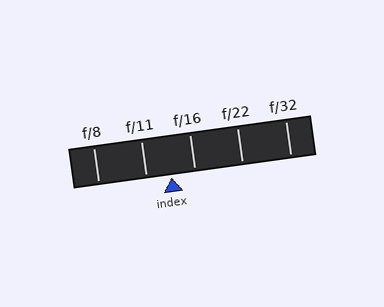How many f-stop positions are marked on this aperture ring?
There are 5 f-stop positions marked.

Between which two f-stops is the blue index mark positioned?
The index mark is between f/11 and f/16.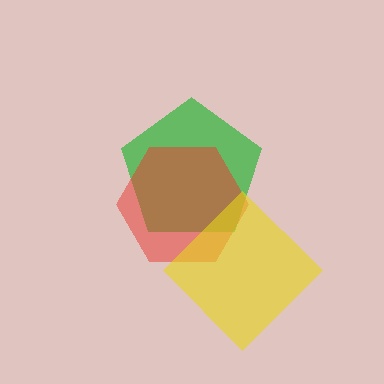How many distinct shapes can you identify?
There are 3 distinct shapes: a green pentagon, a red hexagon, a yellow diamond.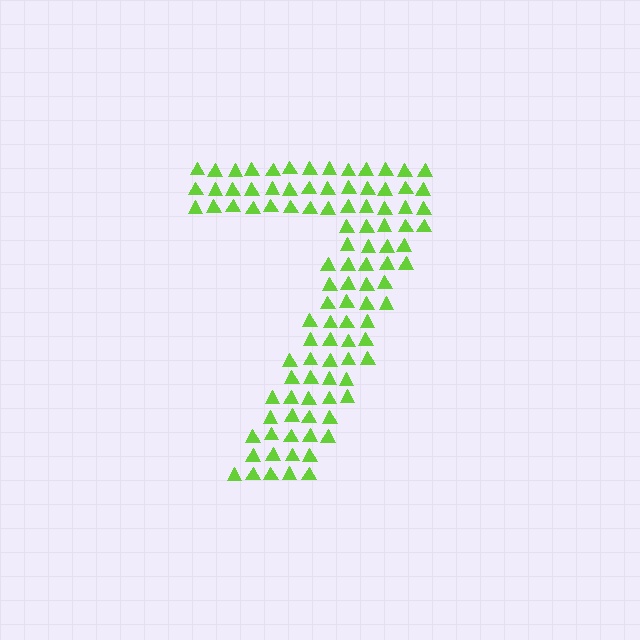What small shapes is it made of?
It is made of small triangles.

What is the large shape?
The large shape is the digit 7.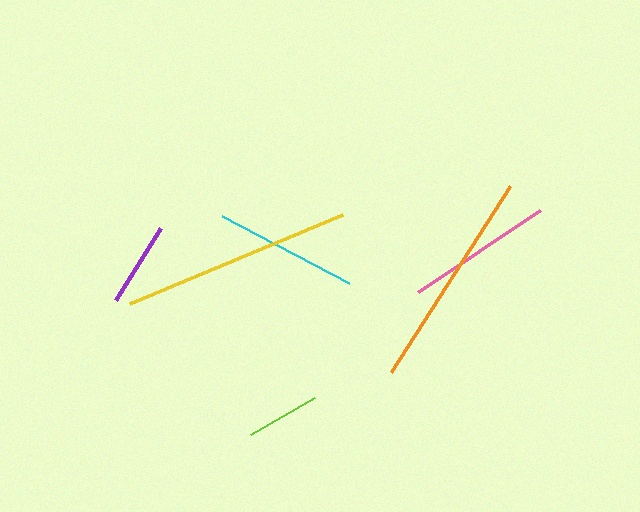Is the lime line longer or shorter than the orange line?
The orange line is longer than the lime line.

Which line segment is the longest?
The yellow line is the longest at approximately 230 pixels.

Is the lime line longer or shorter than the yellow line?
The yellow line is longer than the lime line.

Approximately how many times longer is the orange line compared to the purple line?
The orange line is approximately 2.6 times the length of the purple line.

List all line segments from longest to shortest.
From longest to shortest: yellow, orange, pink, cyan, purple, lime.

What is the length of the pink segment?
The pink segment is approximately 146 pixels long.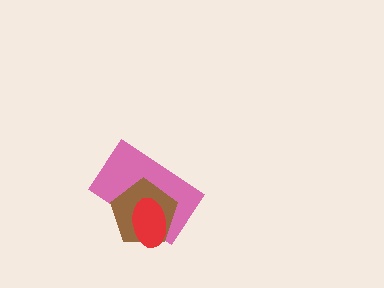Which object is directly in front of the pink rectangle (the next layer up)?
The brown pentagon is directly in front of the pink rectangle.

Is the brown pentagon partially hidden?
Yes, it is partially covered by another shape.